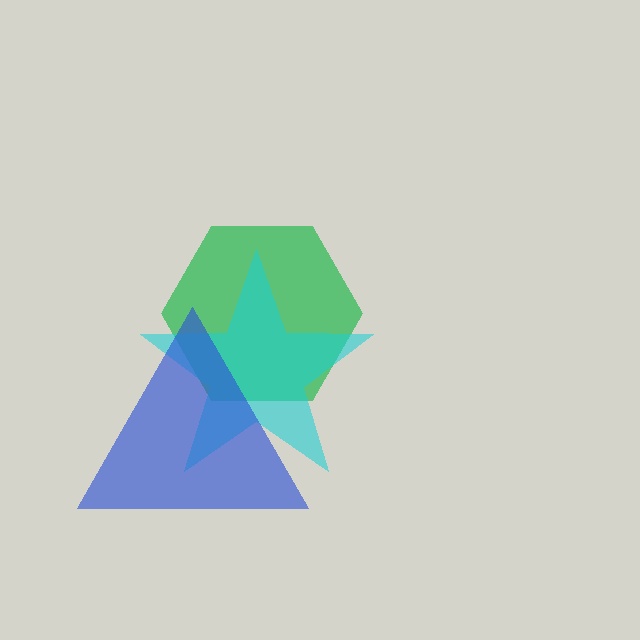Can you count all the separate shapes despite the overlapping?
Yes, there are 3 separate shapes.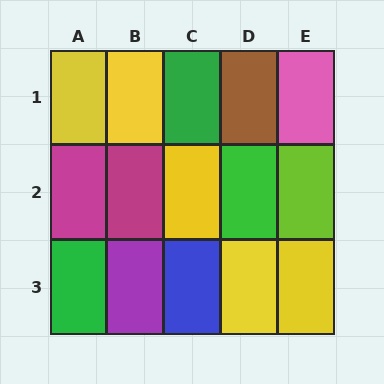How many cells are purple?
1 cell is purple.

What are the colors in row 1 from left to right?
Yellow, yellow, green, brown, pink.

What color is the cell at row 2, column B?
Magenta.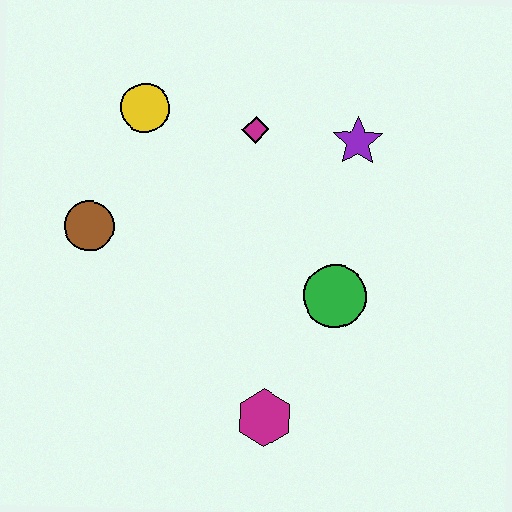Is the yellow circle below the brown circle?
No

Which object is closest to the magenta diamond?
The purple star is closest to the magenta diamond.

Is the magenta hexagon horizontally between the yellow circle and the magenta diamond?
No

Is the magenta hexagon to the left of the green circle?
Yes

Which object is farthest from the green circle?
The yellow circle is farthest from the green circle.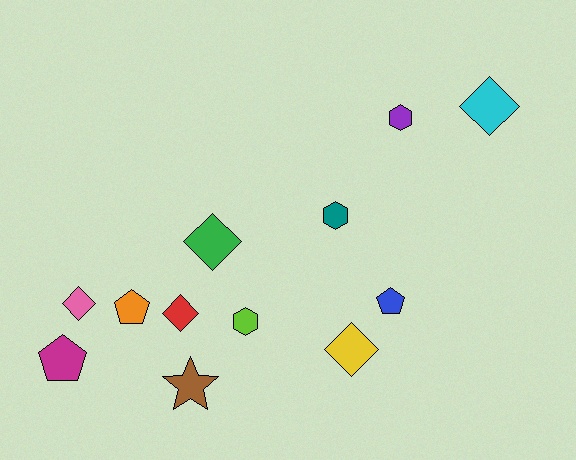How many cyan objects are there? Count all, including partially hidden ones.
There is 1 cyan object.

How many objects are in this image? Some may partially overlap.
There are 12 objects.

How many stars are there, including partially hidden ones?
There is 1 star.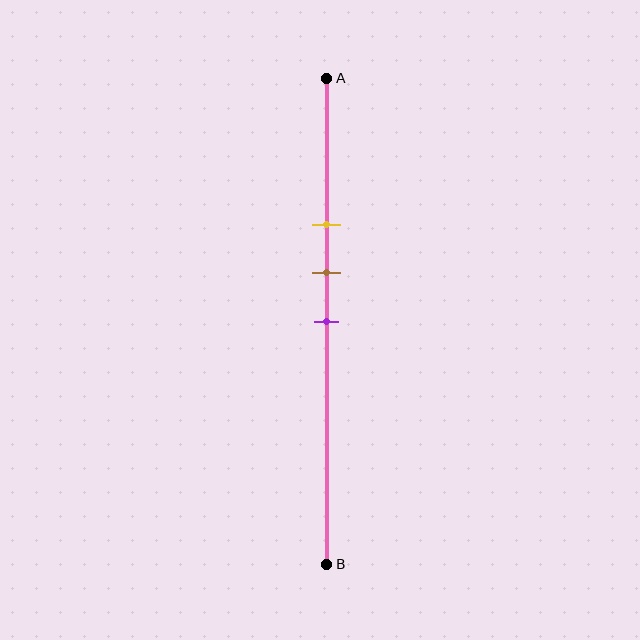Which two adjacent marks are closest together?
The brown and purple marks are the closest adjacent pair.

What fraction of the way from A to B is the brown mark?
The brown mark is approximately 40% (0.4) of the way from A to B.